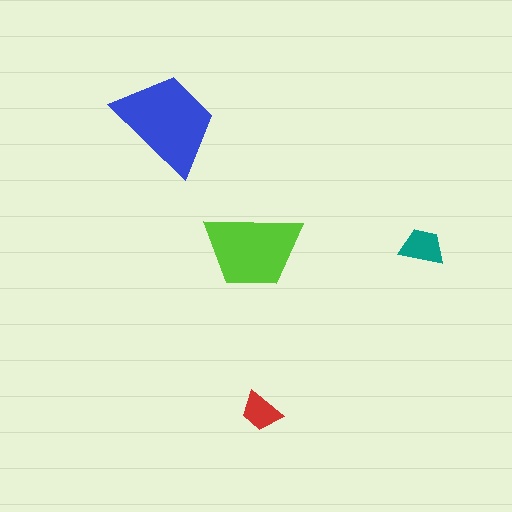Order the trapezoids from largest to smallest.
the blue one, the lime one, the teal one, the red one.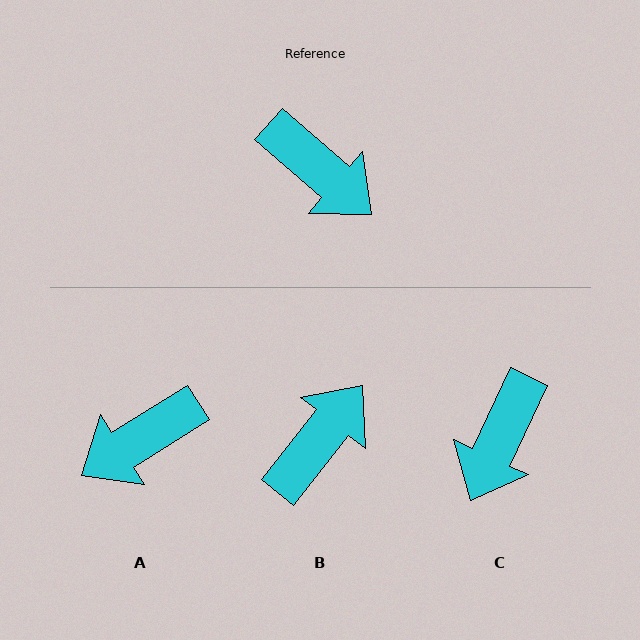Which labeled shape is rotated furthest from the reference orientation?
A, about 107 degrees away.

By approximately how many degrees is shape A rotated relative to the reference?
Approximately 107 degrees clockwise.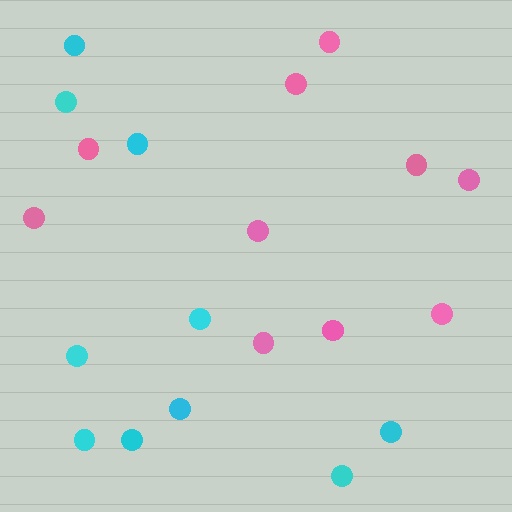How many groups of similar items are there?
There are 2 groups: one group of cyan circles (10) and one group of pink circles (10).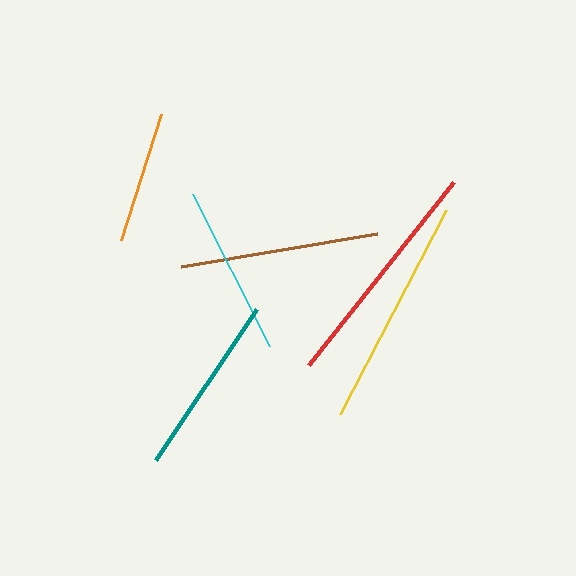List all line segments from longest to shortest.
From longest to shortest: red, yellow, brown, teal, cyan, orange.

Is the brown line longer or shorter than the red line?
The red line is longer than the brown line.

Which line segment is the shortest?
The orange line is the shortest at approximately 132 pixels.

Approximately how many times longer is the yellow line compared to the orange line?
The yellow line is approximately 1.7 times the length of the orange line.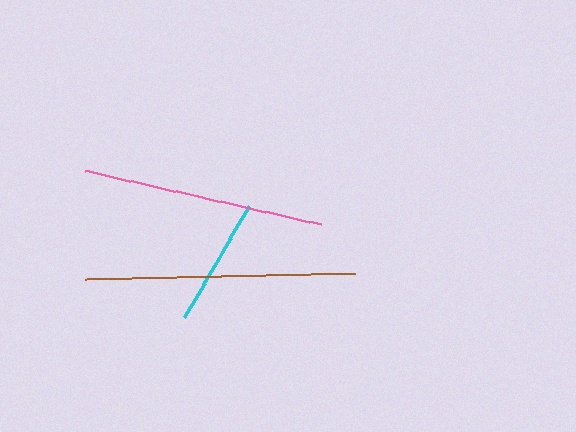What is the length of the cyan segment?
The cyan segment is approximately 129 pixels long.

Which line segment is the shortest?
The cyan line is the shortest at approximately 129 pixels.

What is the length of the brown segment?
The brown segment is approximately 270 pixels long.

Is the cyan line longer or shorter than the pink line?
The pink line is longer than the cyan line.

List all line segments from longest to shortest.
From longest to shortest: brown, pink, cyan.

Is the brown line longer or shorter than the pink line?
The brown line is longer than the pink line.